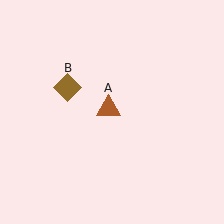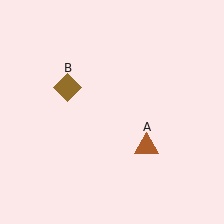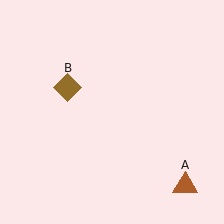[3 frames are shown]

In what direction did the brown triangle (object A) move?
The brown triangle (object A) moved down and to the right.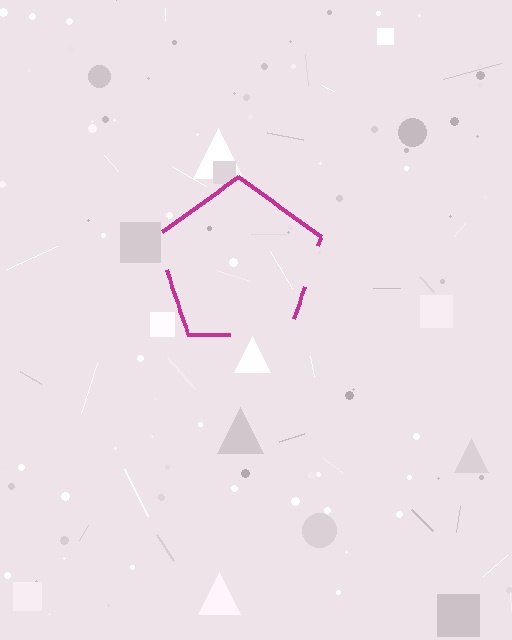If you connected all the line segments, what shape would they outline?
They would outline a pentagon.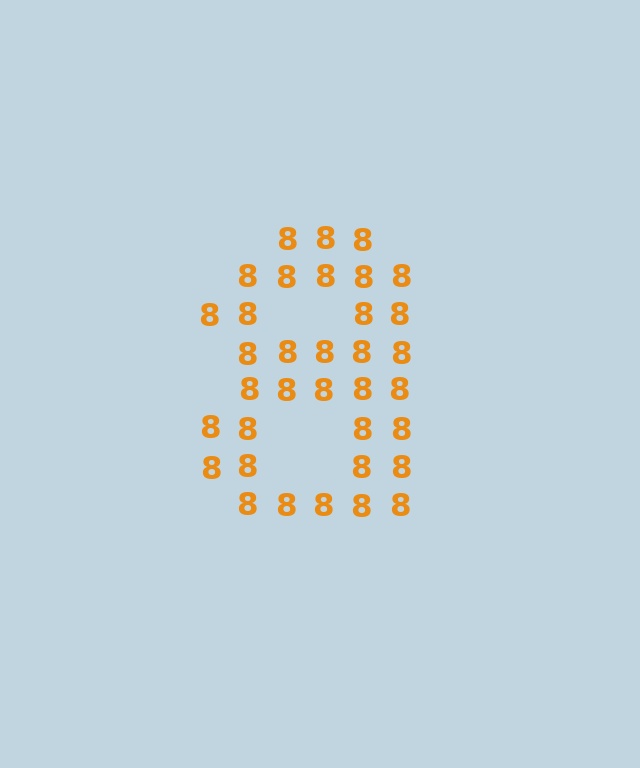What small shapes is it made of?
It is made of small digit 8's.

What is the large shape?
The large shape is the digit 8.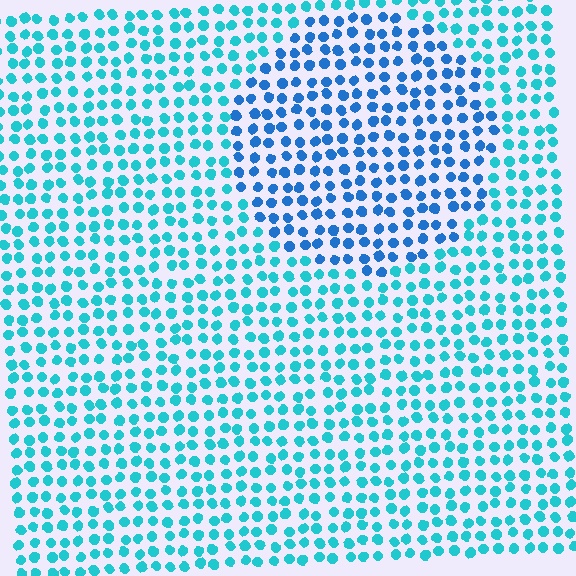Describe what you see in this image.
The image is filled with small cyan elements in a uniform arrangement. A circle-shaped region is visible where the elements are tinted to a slightly different hue, forming a subtle color boundary.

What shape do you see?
I see a circle.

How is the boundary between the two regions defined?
The boundary is defined purely by a slight shift in hue (about 30 degrees). Spacing, size, and orientation are identical on both sides.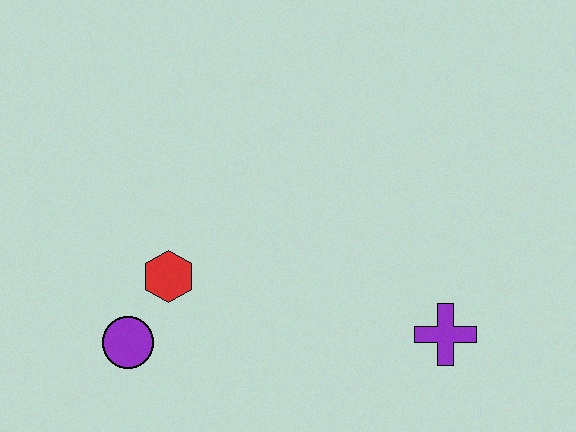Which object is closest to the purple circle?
The red hexagon is closest to the purple circle.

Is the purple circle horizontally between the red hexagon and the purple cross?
No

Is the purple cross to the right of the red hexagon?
Yes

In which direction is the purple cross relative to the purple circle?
The purple cross is to the right of the purple circle.